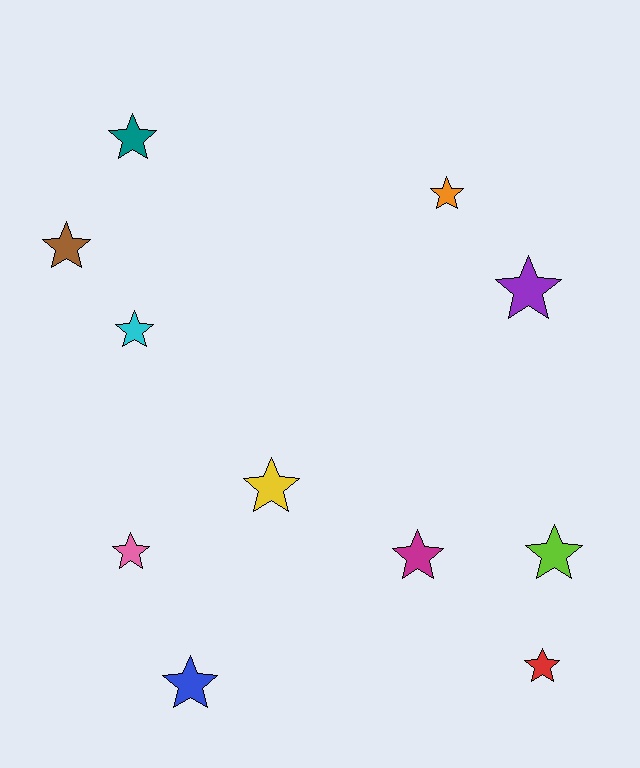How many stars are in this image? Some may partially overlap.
There are 11 stars.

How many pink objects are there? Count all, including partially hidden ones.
There is 1 pink object.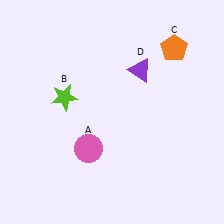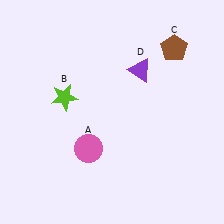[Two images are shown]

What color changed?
The pentagon (C) changed from orange in Image 1 to brown in Image 2.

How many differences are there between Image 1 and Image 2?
There is 1 difference between the two images.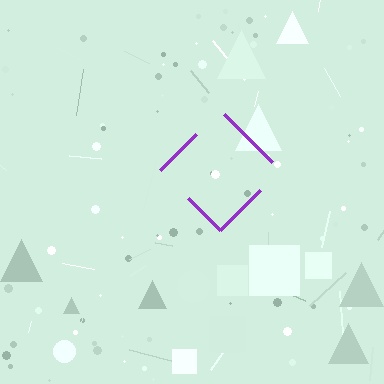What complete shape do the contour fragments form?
The contour fragments form a diamond.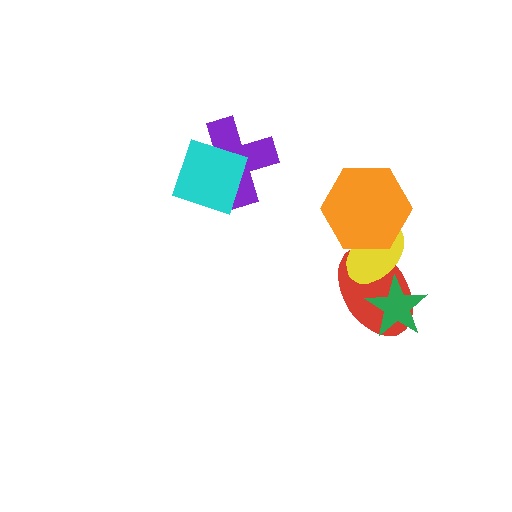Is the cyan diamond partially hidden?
No, no other shape covers it.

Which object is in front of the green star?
The yellow ellipse is in front of the green star.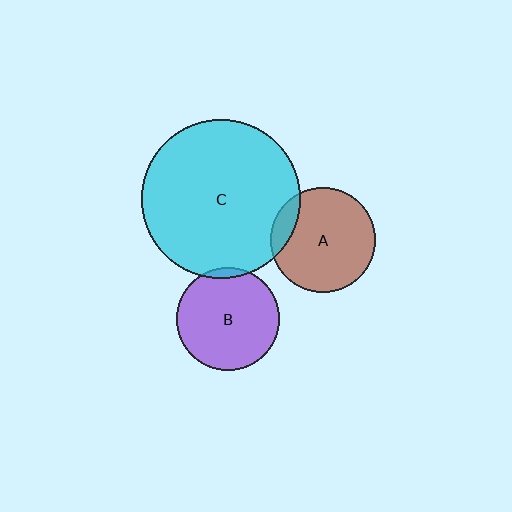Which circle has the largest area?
Circle C (cyan).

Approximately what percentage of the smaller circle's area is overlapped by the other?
Approximately 5%.